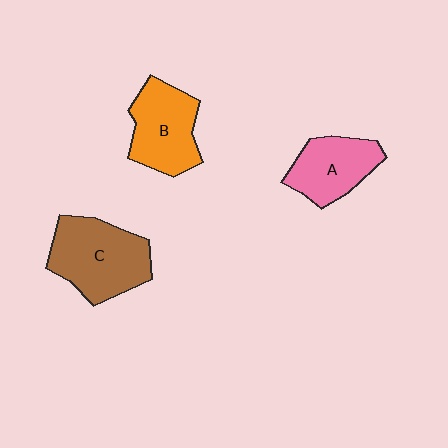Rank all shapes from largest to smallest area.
From largest to smallest: C (brown), B (orange), A (pink).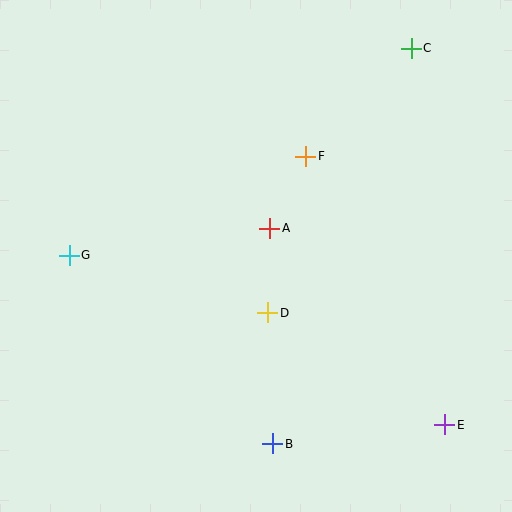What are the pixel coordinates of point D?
Point D is at (268, 313).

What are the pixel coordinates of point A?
Point A is at (270, 228).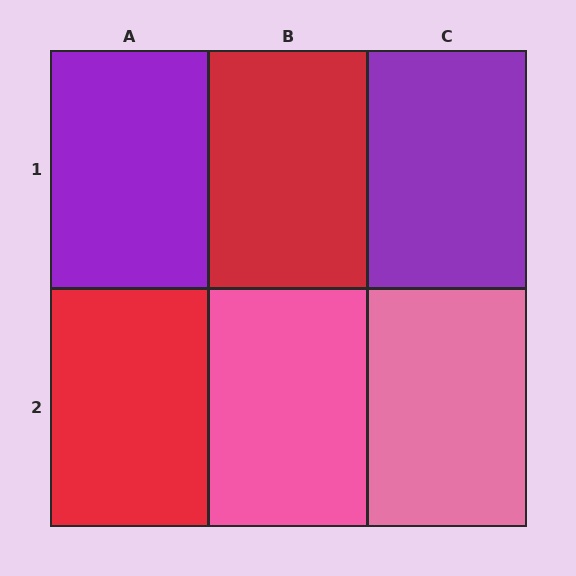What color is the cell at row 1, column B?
Red.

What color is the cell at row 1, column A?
Purple.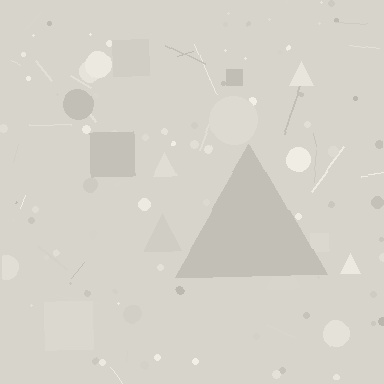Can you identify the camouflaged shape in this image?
The camouflaged shape is a triangle.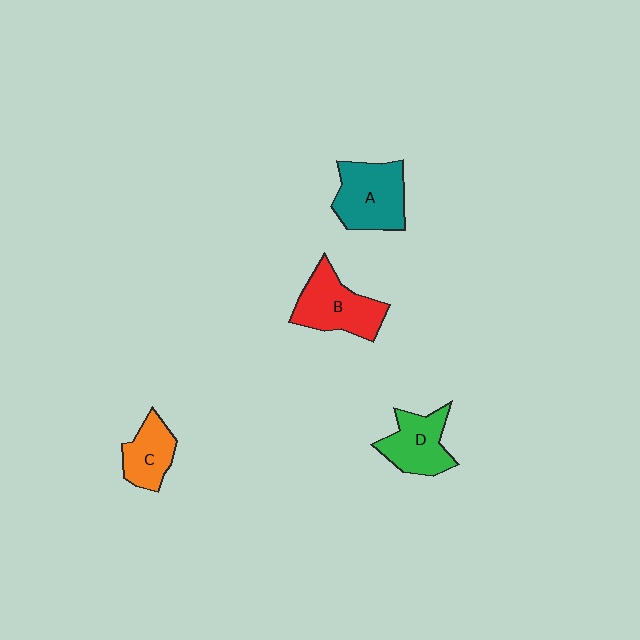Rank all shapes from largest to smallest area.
From largest to smallest: A (teal), B (red), D (green), C (orange).